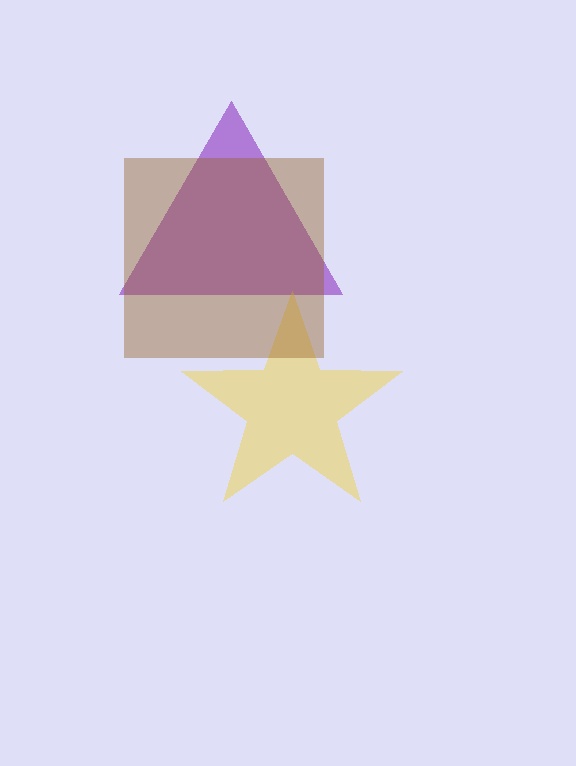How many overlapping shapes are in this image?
There are 3 overlapping shapes in the image.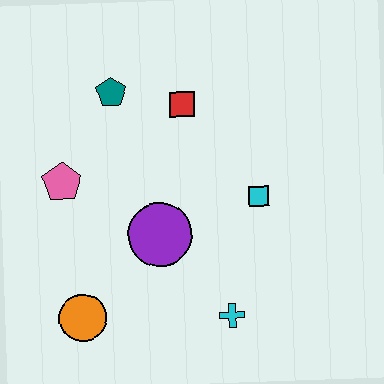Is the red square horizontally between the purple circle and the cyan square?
Yes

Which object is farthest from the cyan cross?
The teal pentagon is farthest from the cyan cross.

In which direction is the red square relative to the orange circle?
The red square is above the orange circle.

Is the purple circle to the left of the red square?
Yes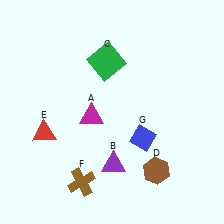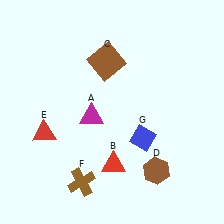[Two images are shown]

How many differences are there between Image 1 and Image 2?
There are 2 differences between the two images.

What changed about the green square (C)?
In Image 1, C is green. In Image 2, it changed to brown.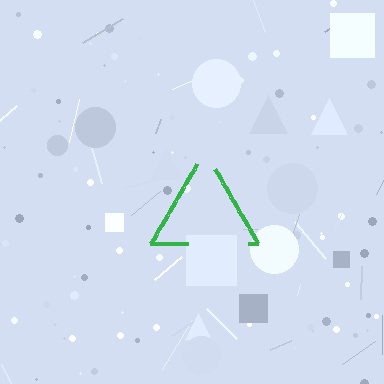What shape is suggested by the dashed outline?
The dashed outline suggests a triangle.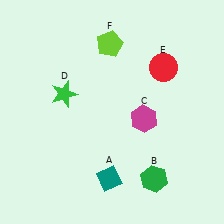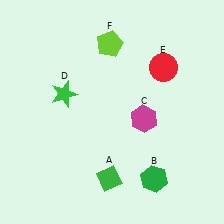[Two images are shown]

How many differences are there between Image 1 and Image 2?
There is 1 difference between the two images.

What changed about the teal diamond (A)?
In Image 1, A is teal. In Image 2, it changed to green.